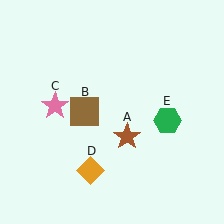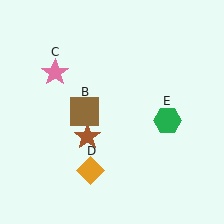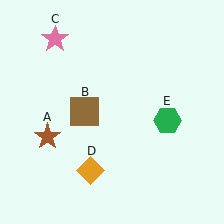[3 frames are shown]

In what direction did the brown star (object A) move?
The brown star (object A) moved left.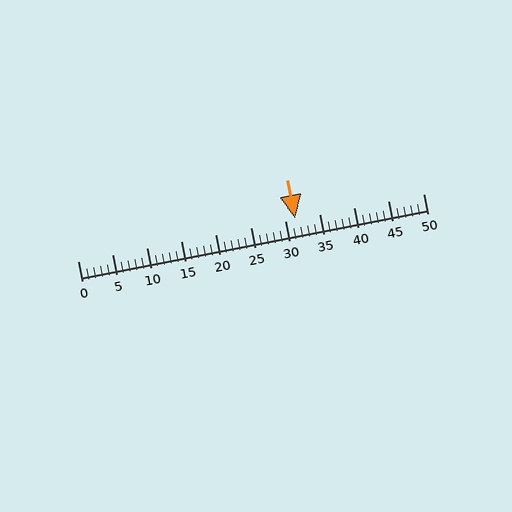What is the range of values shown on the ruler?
The ruler shows values from 0 to 50.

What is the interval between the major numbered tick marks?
The major tick marks are spaced 5 units apart.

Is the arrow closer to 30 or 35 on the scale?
The arrow is closer to 30.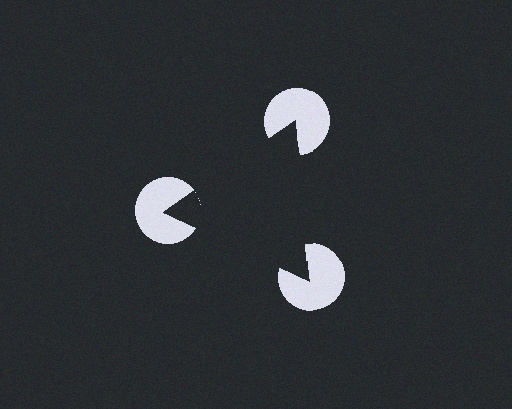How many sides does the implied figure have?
3 sides.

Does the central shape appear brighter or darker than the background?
It typically appears slightly darker than the background, even though no actual brightness change is drawn.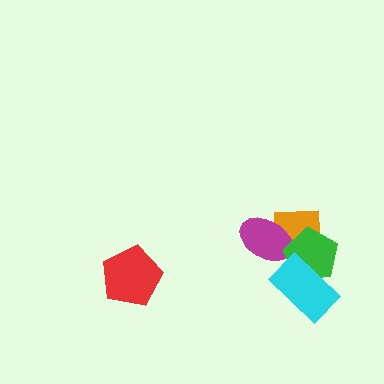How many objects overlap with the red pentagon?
0 objects overlap with the red pentagon.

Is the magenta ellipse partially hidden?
Yes, it is partially covered by another shape.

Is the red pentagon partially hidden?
No, no other shape covers it.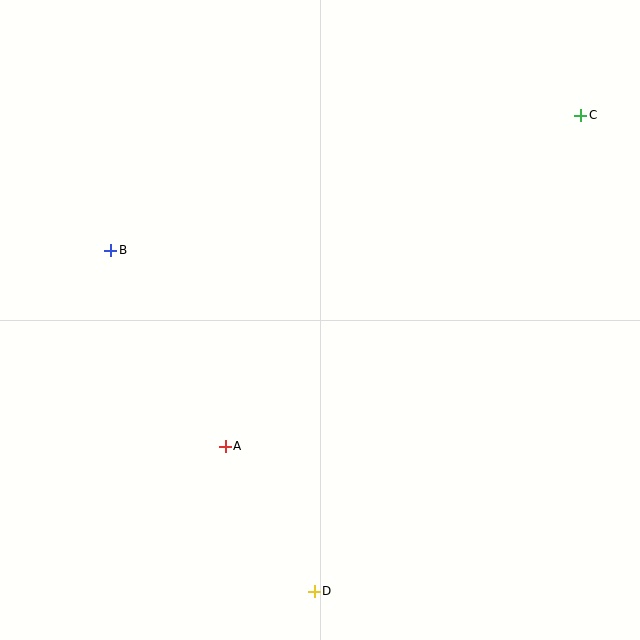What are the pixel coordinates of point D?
Point D is at (314, 591).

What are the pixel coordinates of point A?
Point A is at (225, 446).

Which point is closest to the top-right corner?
Point C is closest to the top-right corner.